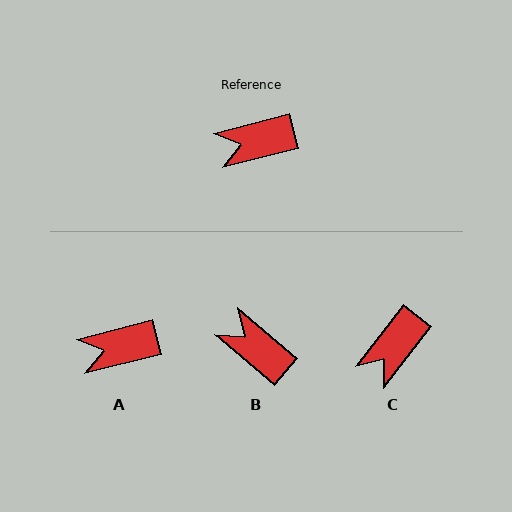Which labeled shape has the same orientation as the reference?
A.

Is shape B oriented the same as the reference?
No, it is off by about 55 degrees.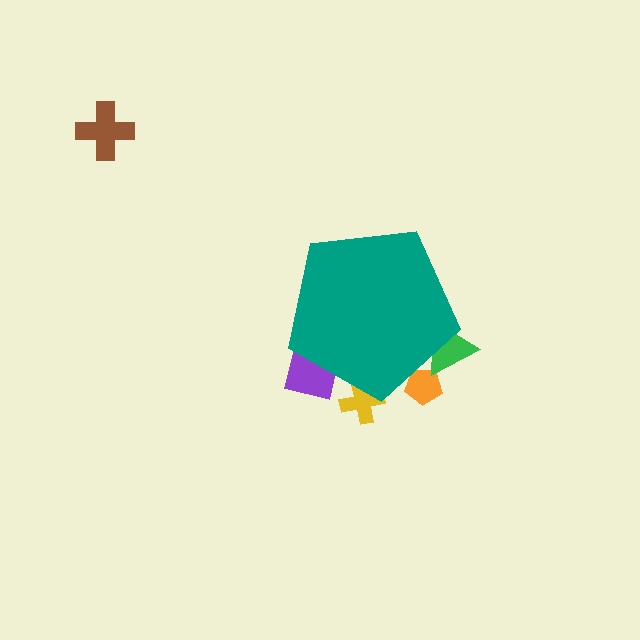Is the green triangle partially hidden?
Yes, the green triangle is partially hidden behind the teal pentagon.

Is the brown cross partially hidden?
No, the brown cross is fully visible.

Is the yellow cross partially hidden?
Yes, the yellow cross is partially hidden behind the teal pentagon.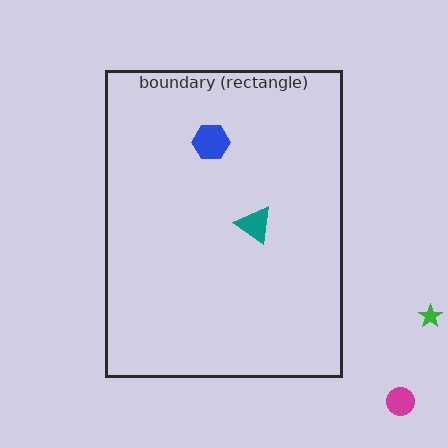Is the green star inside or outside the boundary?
Outside.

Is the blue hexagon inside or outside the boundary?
Inside.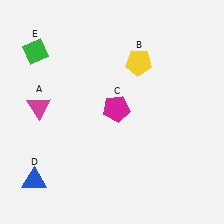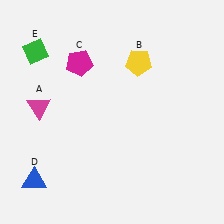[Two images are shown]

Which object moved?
The magenta pentagon (C) moved up.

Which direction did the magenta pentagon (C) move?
The magenta pentagon (C) moved up.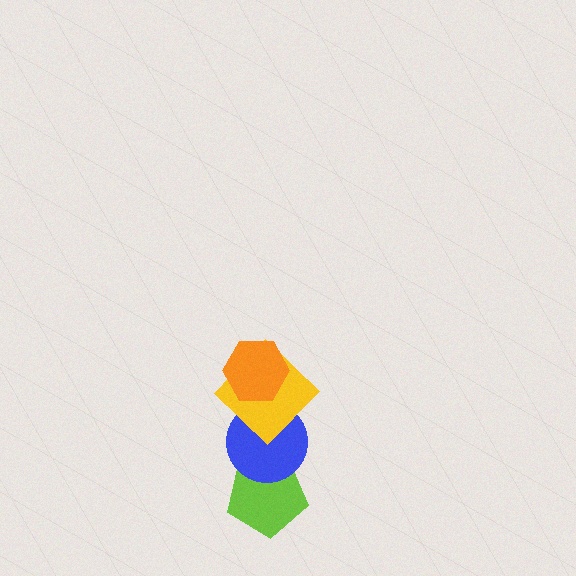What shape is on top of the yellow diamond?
The orange hexagon is on top of the yellow diamond.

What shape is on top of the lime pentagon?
The blue circle is on top of the lime pentagon.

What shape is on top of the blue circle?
The yellow diamond is on top of the blue circle.